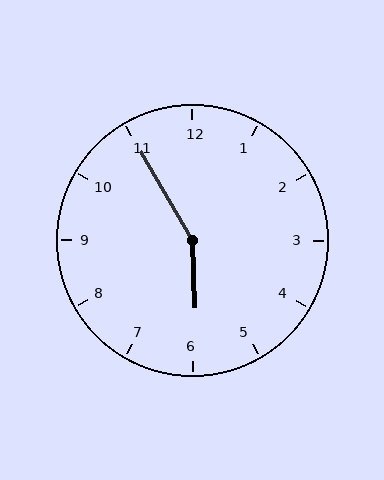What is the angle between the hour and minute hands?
Approximately 152 degrees.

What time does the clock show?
5:55.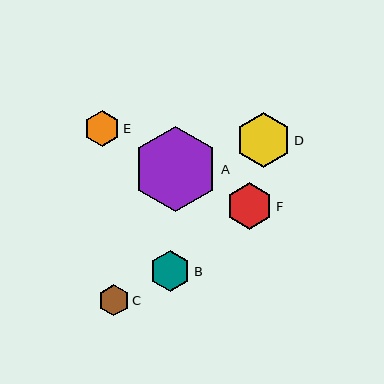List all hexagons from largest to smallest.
From largest to smallest: A, D, F, B, E, C.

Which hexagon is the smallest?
Hexagon C is the smallest with a size of approximately 31 pixels.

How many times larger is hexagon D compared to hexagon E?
Hexagon D is approximately 1.6 times the size of hexagon E.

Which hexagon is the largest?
Hexagon A is the largest with a size of approximately 85 pixels.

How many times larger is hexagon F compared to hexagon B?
Hexagon F is approximately 1.1 times the size of hexagon B.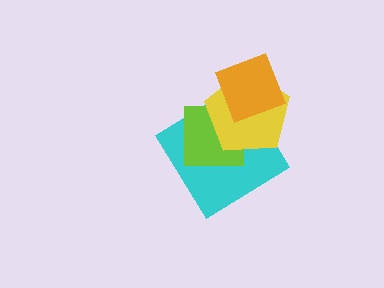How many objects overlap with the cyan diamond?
2 objects overlap with the cyan diamond.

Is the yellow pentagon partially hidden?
Yes, it is partially covered by another shape.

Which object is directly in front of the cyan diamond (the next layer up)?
The lime square is directly in front of the cyan diamond.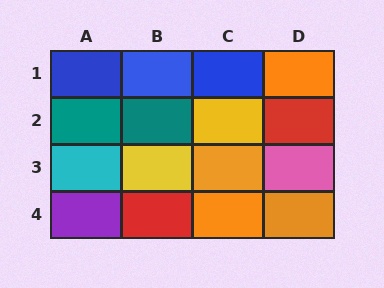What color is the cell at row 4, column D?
Orange.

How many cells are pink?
1 cell is pink.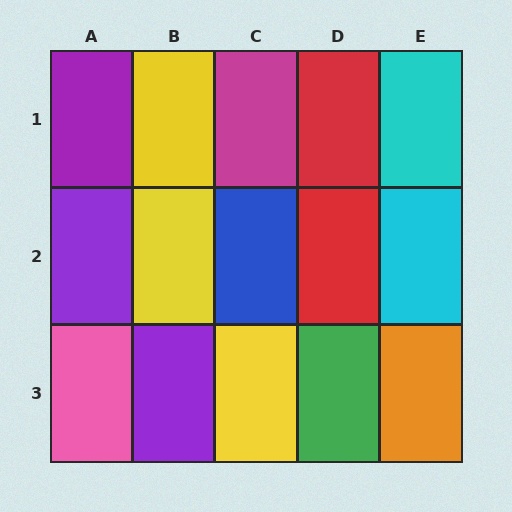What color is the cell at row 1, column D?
Red.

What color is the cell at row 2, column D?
Red.